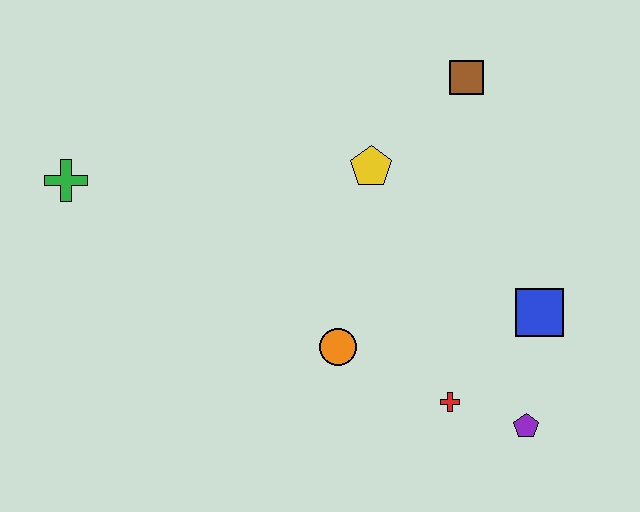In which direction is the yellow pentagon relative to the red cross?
The yellow pentagon is above the red cross.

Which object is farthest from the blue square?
The green cross is farthest from the blue square.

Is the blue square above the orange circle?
Yes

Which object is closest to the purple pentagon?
The red cross is closest to the purple pentagon.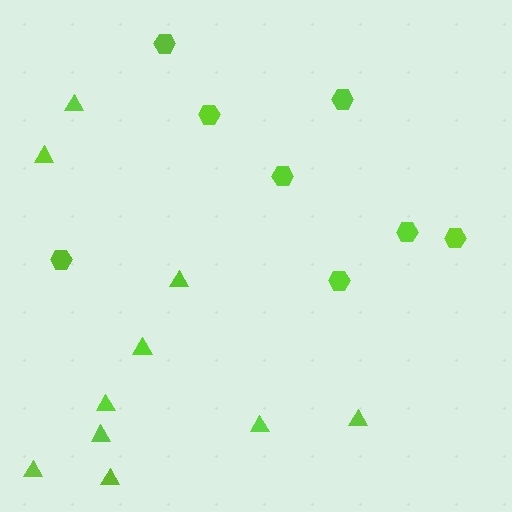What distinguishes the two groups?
There are 2 groups: one group of hexagons (8) and one group of triangles (10).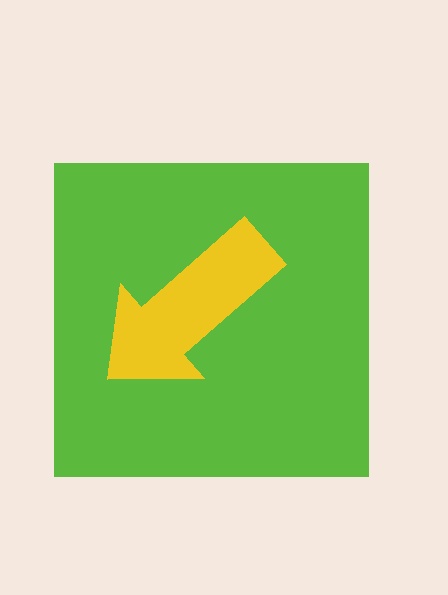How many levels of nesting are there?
2.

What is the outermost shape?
The lime square.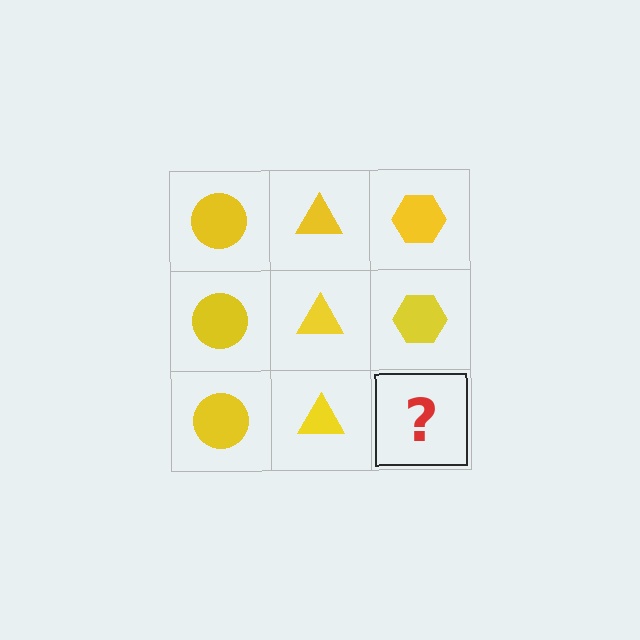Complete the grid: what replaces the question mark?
The question mark should be replaced with a yellow hexagon.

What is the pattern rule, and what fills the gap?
The rule is that each column has a consistent shape. The gap should be filled with a yellow hexagon.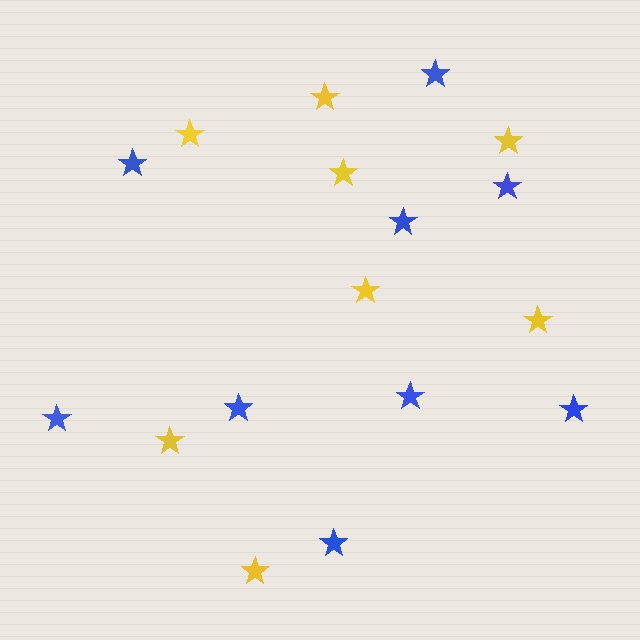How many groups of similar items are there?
There are 2 groups: one group of blue stars (9) and one group of yellow stars (8).